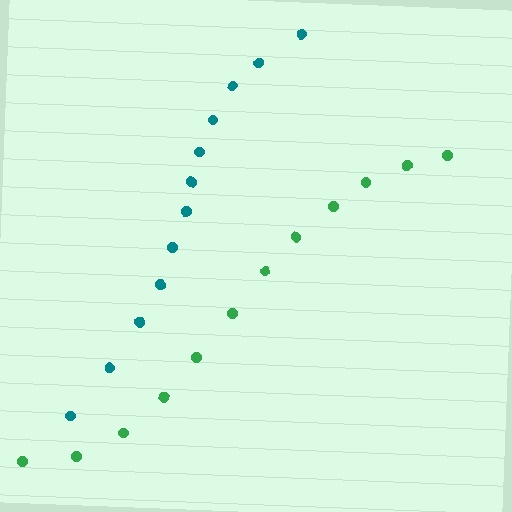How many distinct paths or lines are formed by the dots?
There are 2 distinct paths.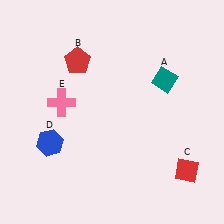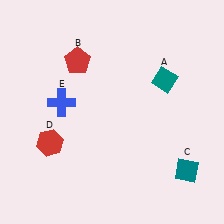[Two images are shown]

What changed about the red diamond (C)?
In Image 1, C is red. In Image 2, it changed to teal.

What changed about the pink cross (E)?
In Image 1, E is pink. In Image 2, it changed to blue.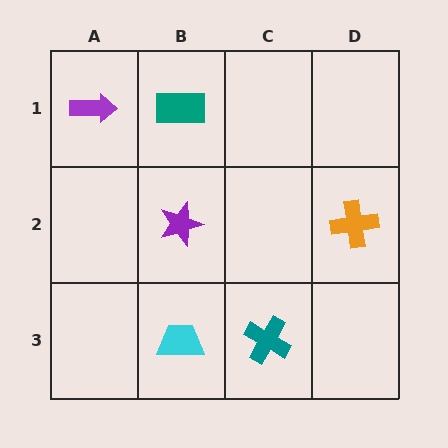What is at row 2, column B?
A purple star.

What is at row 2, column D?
An orange cross.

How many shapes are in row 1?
2 shapes.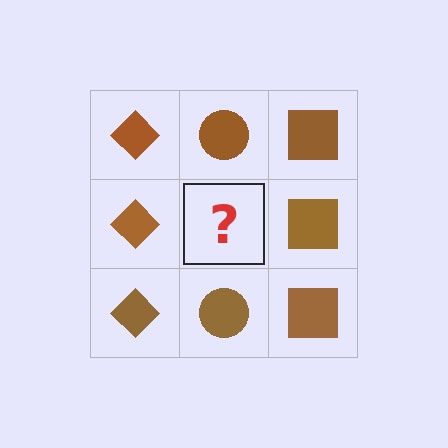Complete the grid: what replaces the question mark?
The question mark should be replaced with a brown circle.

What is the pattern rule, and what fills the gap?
The rule is that each column has a consistent shape. The gap should be filled with a brown circle.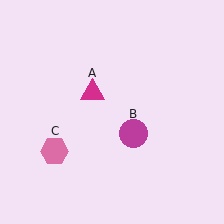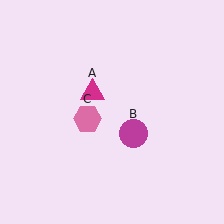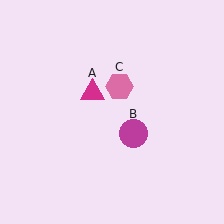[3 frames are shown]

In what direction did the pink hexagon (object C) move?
The pink hexagon (object C) moved up and to the right.